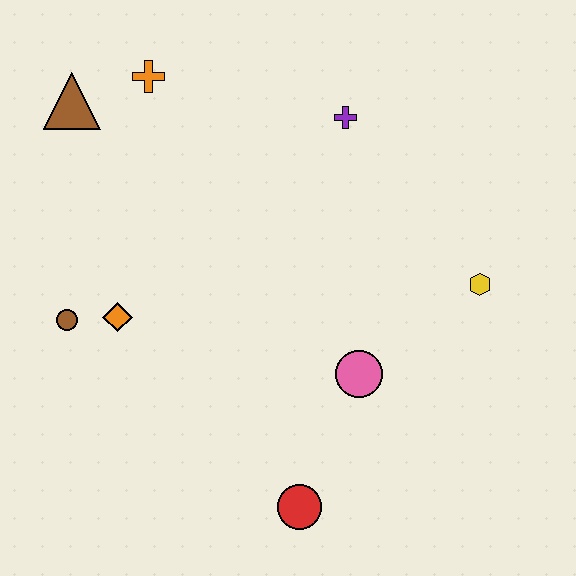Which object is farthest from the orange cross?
The red circle is farthest from the orange cross.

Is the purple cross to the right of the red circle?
Yes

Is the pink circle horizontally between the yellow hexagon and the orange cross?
Yes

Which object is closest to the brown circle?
The orange diamond is closest to the brown circle.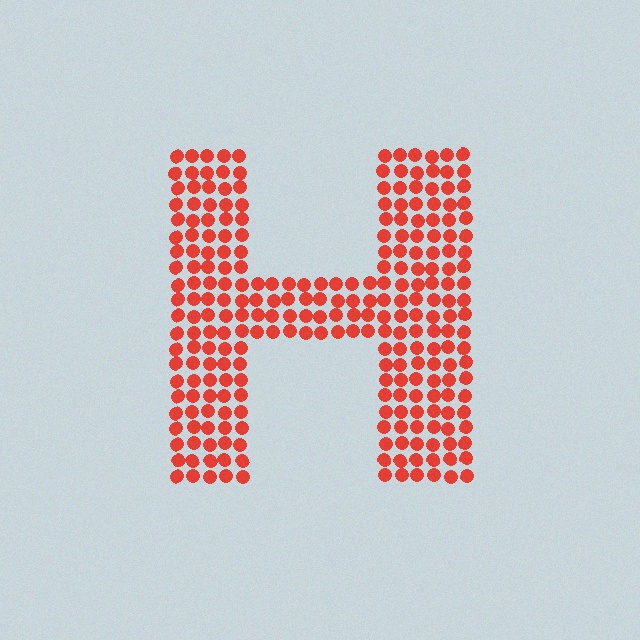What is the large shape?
The large shape is the letter H.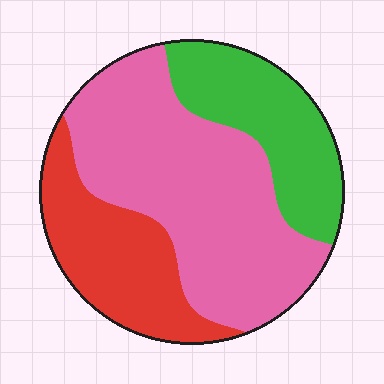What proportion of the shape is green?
Green takes up about one quarter (1/4) of the shape.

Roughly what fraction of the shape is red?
Red covers 25% of the shape.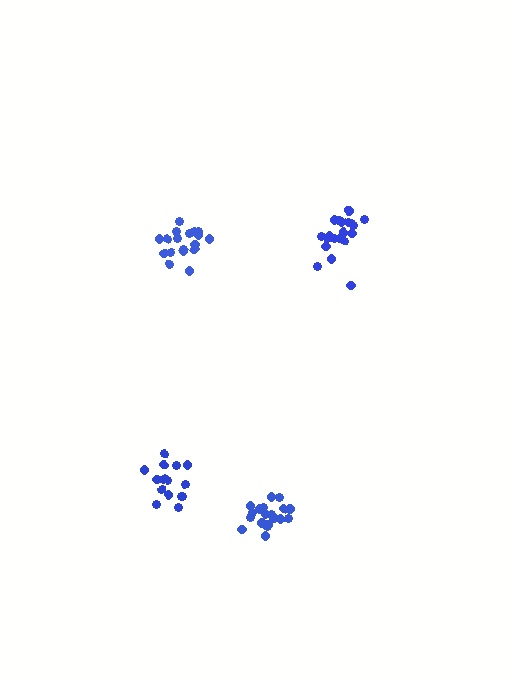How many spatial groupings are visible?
There are 4 spatial groupings.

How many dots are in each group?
Group 1: 18 dots, Group 2: 16 dots, Group 3: 20 dots, Group 4: 20 dots (74 total).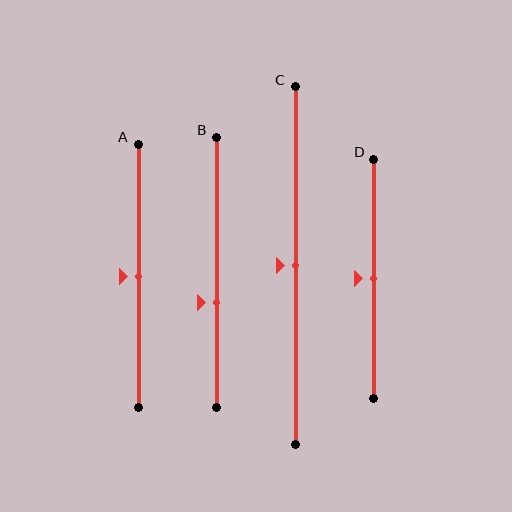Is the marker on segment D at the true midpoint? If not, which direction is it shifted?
Yes, the marker on segment D is at the true midpoint.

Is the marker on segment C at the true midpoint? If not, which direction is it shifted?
Yes, the marker on segment C is at the true midpoint.